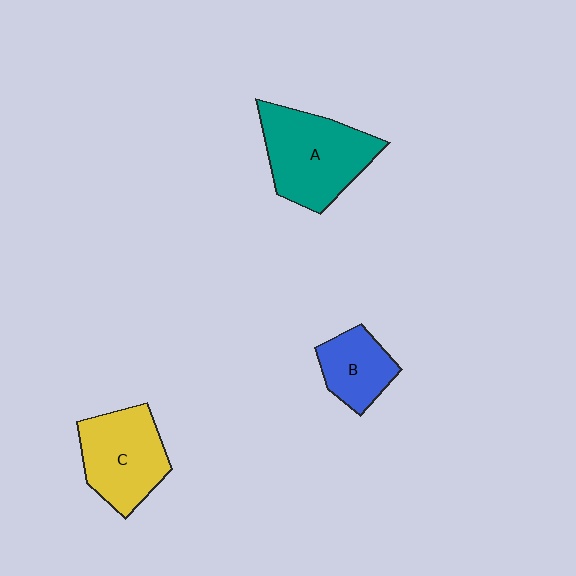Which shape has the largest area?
Shape A (teal).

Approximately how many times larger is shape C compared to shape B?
Approximately 1.6 times.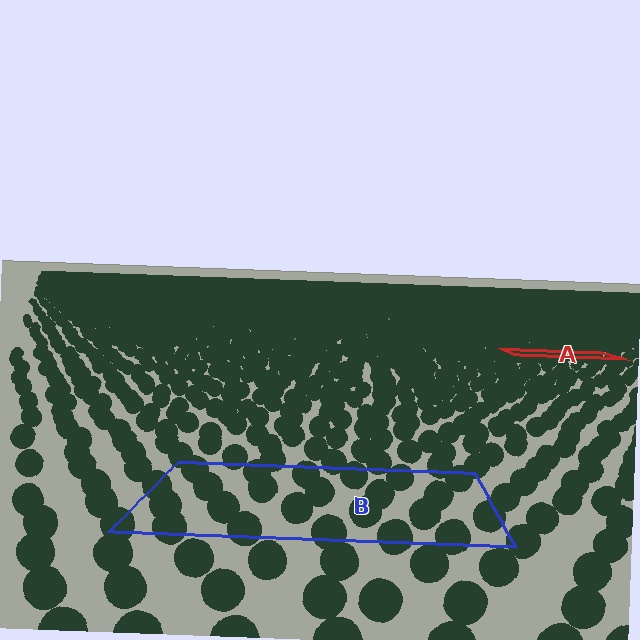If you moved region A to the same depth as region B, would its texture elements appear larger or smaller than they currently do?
They would appear larger. At a closer depth, the same texture elements are projected at a bigger on-screen size.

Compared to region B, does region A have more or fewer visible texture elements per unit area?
Region A has more texture elements per unit area — they are packed more densely because it is farther away.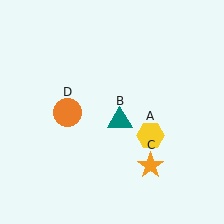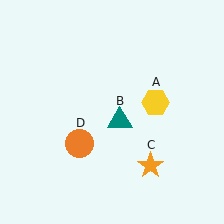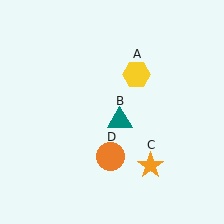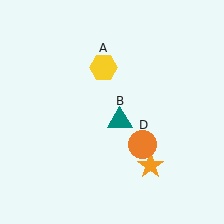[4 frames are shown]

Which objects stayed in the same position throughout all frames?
Teal triangle (object B) and orange star (object C) remained stationary.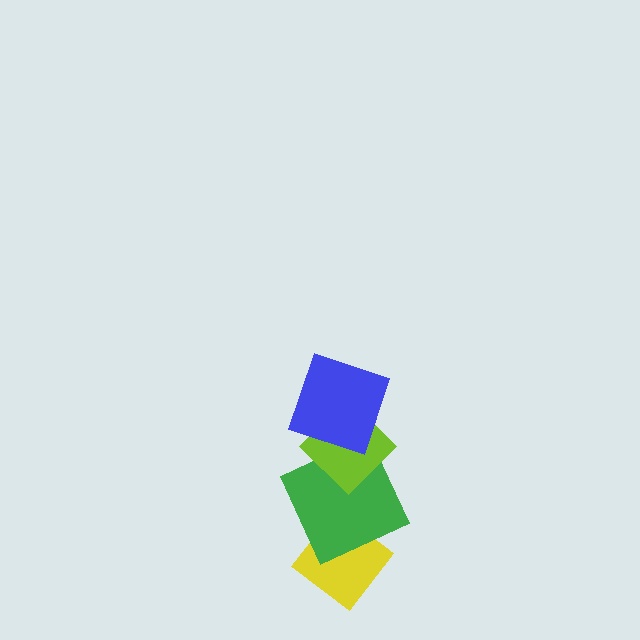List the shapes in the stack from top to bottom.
From top to bottom: the blue square, the lime diamond, the green square, the yellow diamond.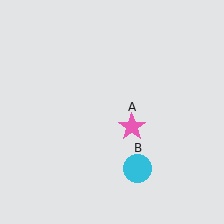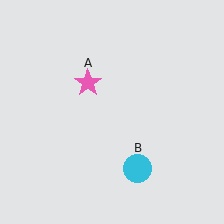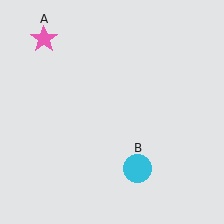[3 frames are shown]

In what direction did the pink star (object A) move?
The pink star (object A) moved up and to the left.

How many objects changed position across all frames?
1 object changed position: pink star (object A).